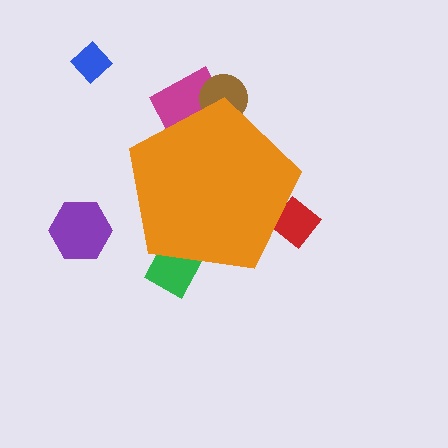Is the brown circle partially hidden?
Yes, the brown circle is partially hidden behind the orange pentagon.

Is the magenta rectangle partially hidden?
Yes, the magenta rectangle is partially hidden behind the orange pentagon.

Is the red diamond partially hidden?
Yes, the red diamond is partially hidden behind the orange pentagon.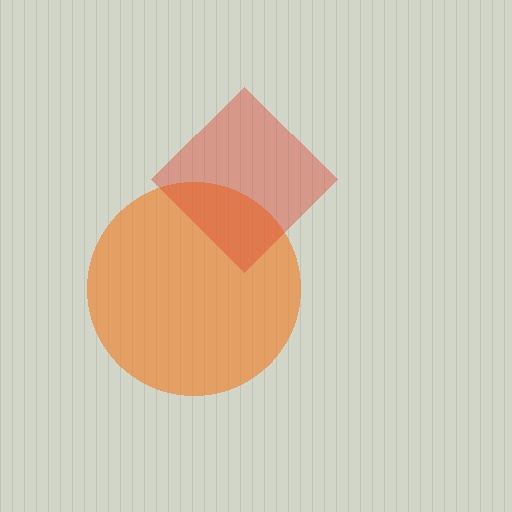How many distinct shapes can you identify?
There are 2 distinct shapes: an orange circle, a red diamond.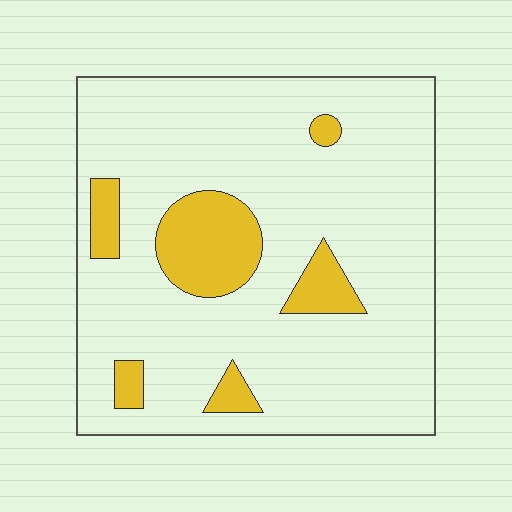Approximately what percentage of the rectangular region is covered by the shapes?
Approximately 15%.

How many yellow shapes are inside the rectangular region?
6.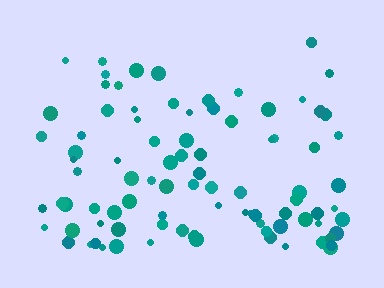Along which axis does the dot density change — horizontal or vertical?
Vertical.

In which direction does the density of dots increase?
From top to bottom, with the bottom side densest.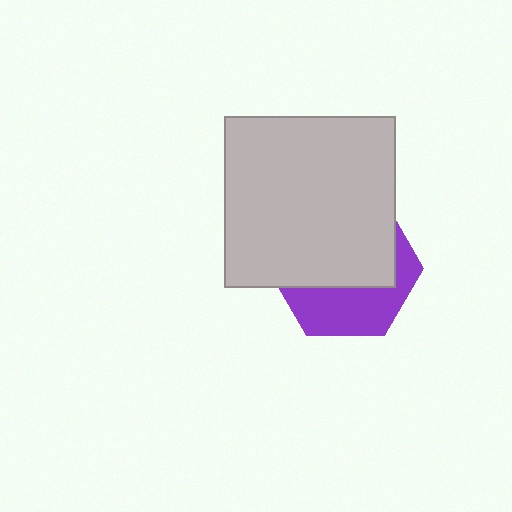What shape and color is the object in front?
The object in front is a light gray square.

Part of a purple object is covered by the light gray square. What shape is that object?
It is a hexagon.